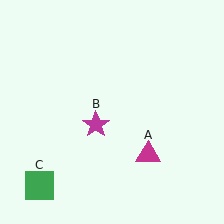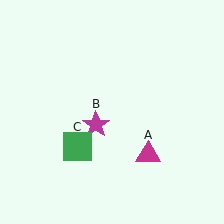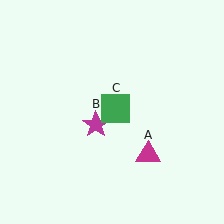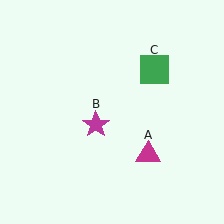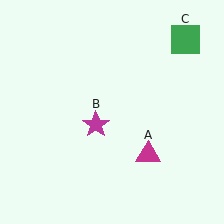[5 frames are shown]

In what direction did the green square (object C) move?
The green square (object C) moved up and to the right.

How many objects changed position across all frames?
1 object changed position: green square (object C).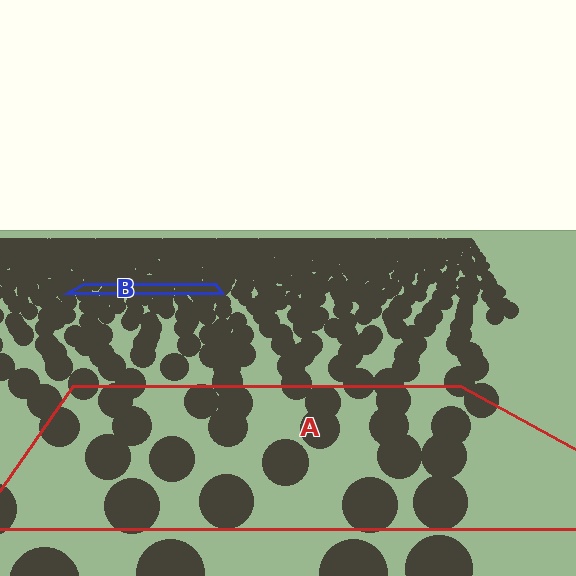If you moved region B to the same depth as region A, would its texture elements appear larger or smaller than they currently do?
They would appear larger. At a closer depth, the same texture elements are projected at a bigger on-screen size.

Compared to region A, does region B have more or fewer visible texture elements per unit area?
Region B has more texture elements per unit area — they are packed more densely because it is farther away.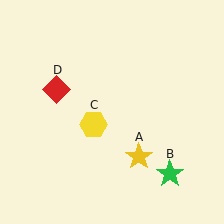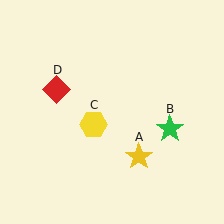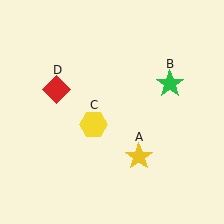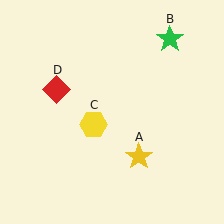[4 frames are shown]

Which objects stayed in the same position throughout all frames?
Yellow star (object A) and yellow hexagon (object C) and red diamond (object D) remained stationary.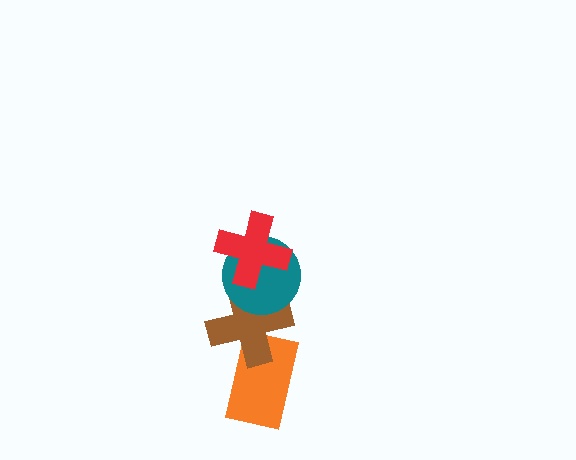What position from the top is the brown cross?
The brown cross is 3rd from the top.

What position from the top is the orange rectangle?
The orange rectangle is 4th from the top.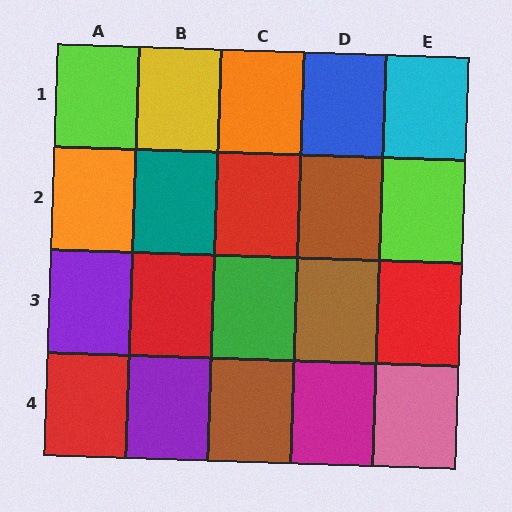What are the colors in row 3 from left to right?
Purple, red, green, brown, red.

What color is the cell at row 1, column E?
Cyan.